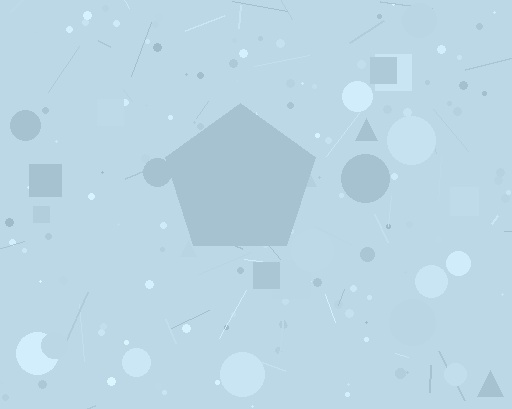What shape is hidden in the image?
A pentagon is hidden in the image.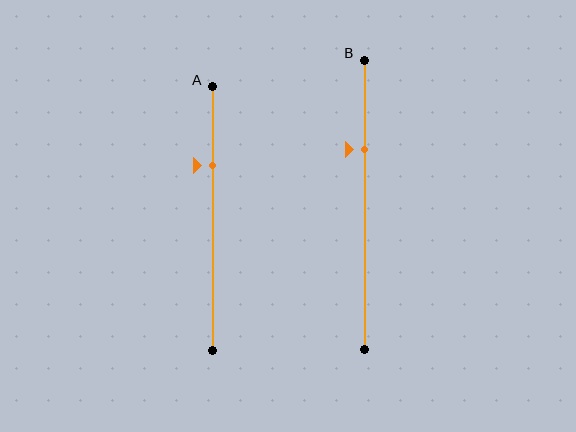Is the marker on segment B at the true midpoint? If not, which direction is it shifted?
No, the marker on segment B is shifted upward by about 19% of the segment length.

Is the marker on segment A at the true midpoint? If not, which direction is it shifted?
No, the marker on segment A is shifted upward by about 20% of the segment length.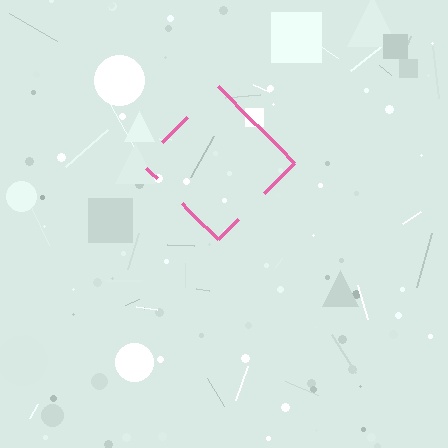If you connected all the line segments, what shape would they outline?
They would outline a diamond.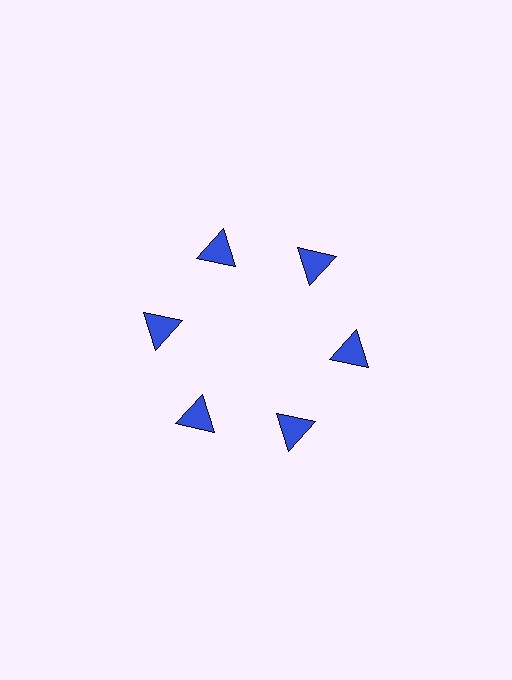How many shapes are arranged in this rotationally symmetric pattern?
There are 6 shapes, arranged in 6 groups of 1.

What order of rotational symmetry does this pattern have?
This pattern has 6-fold rotational symmetry.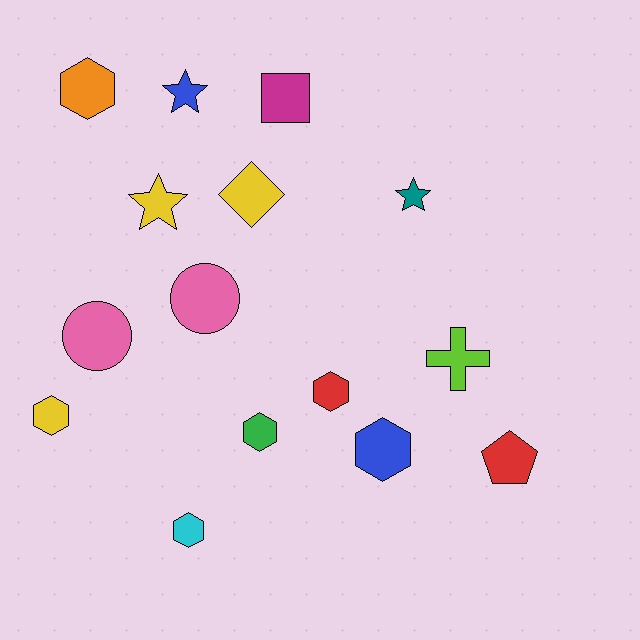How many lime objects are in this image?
There is 1 lime object.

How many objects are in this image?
There are 15 objects.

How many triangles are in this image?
There are no triangles.